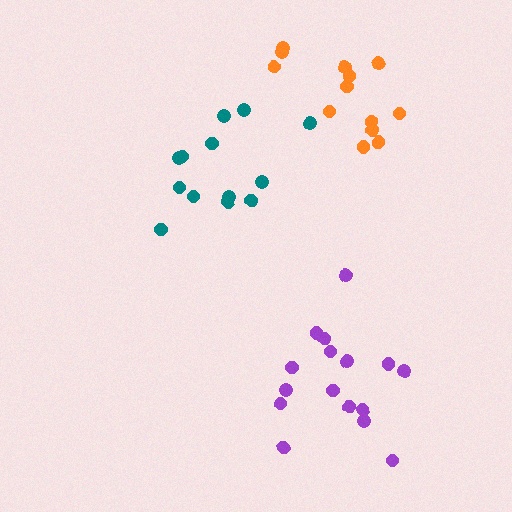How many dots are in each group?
Group 1: 13 dots, Group 2: 16 dots, Group 3: 13 dots (42 total).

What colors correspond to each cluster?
The clusters are colored: teal, purple, orange.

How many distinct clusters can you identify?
There are 3 distinct clusters.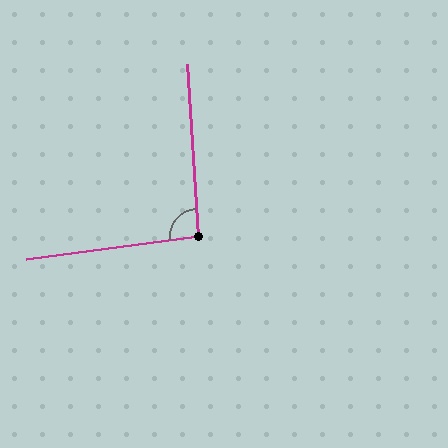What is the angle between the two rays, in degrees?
Approximately 94 degrees.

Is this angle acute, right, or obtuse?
It is approximately a right angle.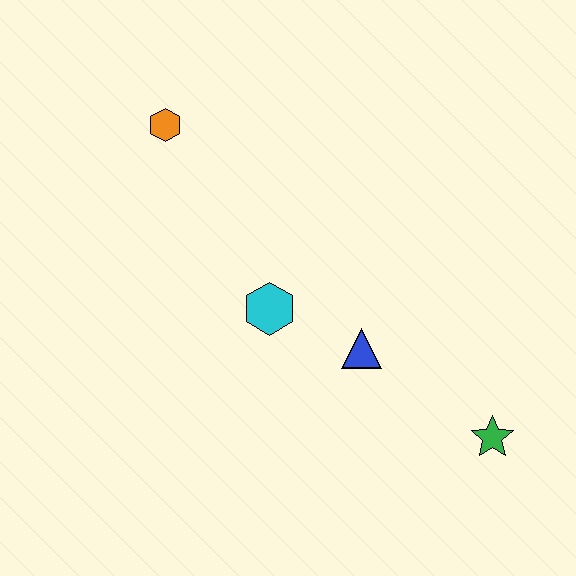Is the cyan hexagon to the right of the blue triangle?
No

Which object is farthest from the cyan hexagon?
The green star is farthest from the cyan hexagon.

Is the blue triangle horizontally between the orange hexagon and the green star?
Yes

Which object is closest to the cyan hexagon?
The blue triangle is closest to the cyan hexagon.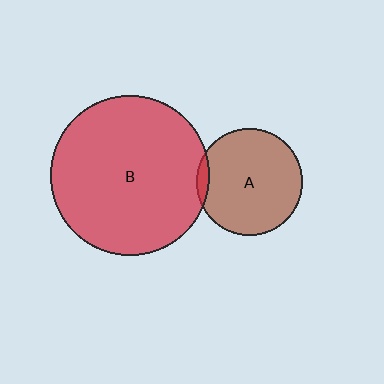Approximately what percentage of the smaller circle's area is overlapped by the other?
Approximately 5%.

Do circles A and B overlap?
Yes.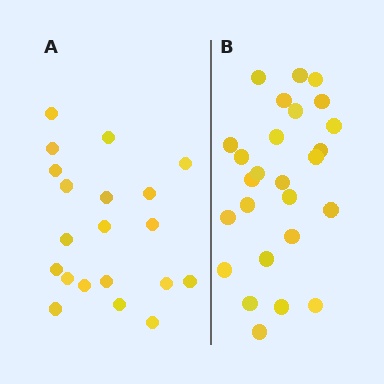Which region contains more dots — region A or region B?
Region B (the right region) has more dots.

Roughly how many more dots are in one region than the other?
Region B has about 6 more dots than region A.